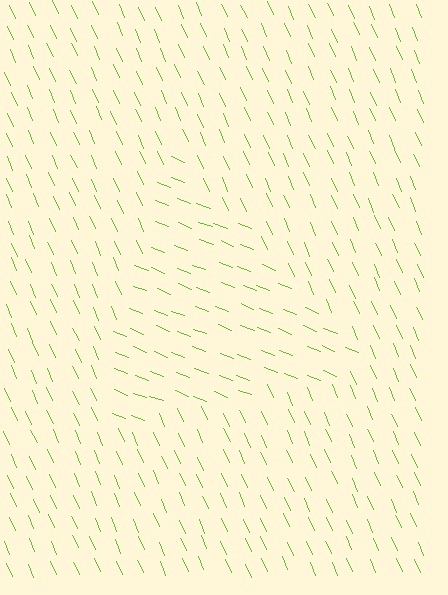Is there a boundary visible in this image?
Yes, there is a texture boundary formed by a change in line orientation.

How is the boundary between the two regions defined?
The boundary is defined purely by a change in line orientation (approximately 45 degrees difference). All lines are the same color and thickness.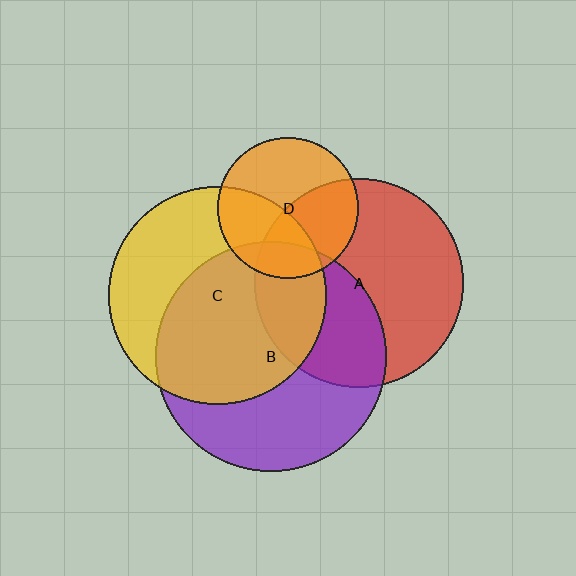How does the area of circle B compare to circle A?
Approximately 1.2 times.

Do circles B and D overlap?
Yes.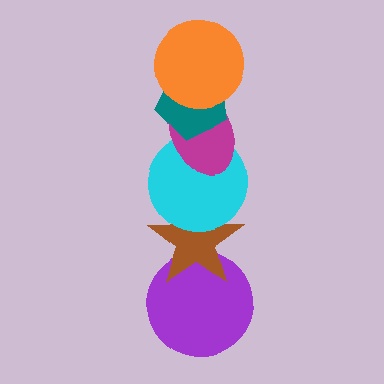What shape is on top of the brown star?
The cyan circle is on top of the brown star.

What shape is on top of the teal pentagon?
The orange circle is on top of the teal pentagon.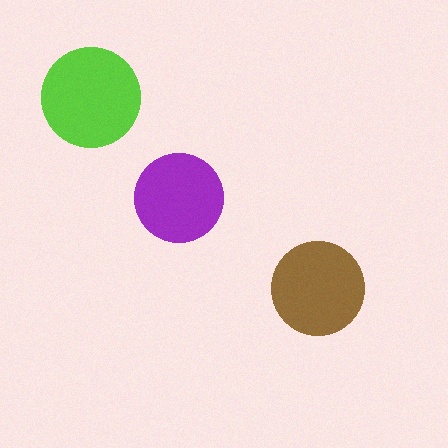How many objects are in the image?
There are 3 objects in the image.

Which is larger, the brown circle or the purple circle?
The brown one.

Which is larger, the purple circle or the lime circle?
The lime one.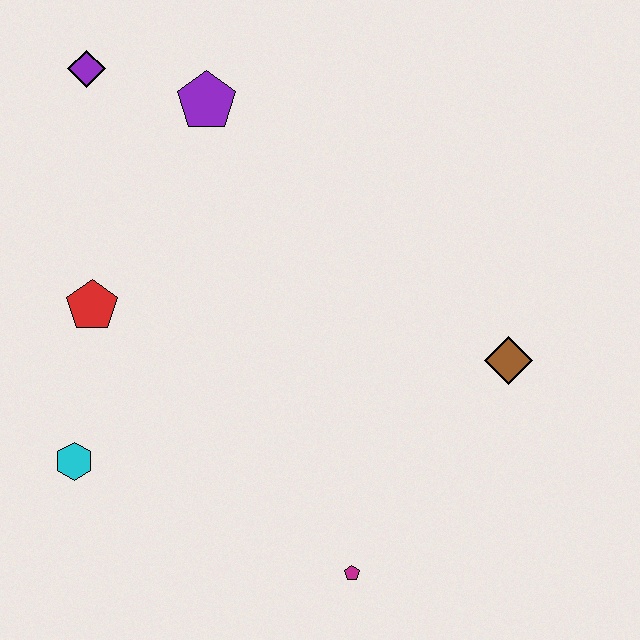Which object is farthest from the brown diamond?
The purple diamond is farthest from the brown diamond.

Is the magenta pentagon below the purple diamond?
Yes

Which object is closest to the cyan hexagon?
The red pentagon is closest to the cyan hexagon.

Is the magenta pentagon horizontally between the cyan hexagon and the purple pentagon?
No